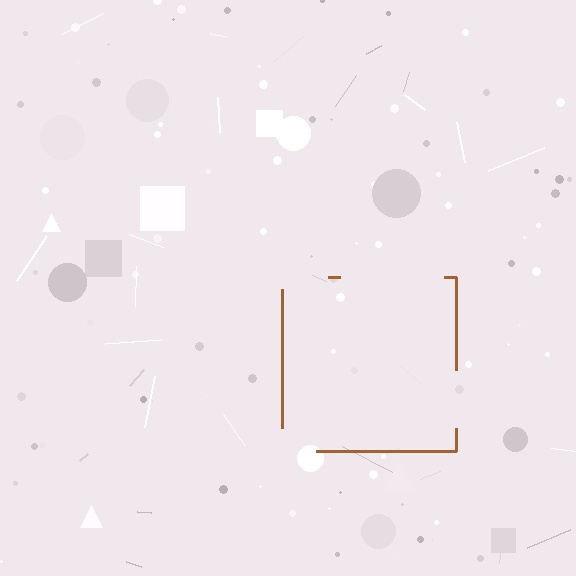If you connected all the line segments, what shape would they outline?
They would outline a square.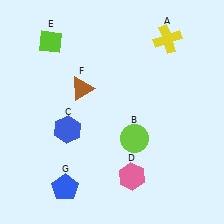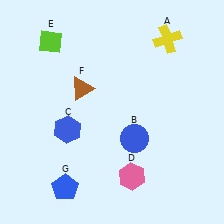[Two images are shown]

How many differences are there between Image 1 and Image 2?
There is 1 difference between the two images.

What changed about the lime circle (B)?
In Image 1, B is lime. In Image 2, it changed to blue.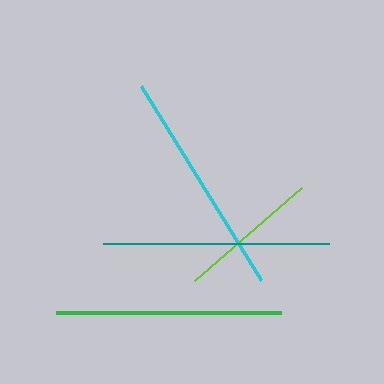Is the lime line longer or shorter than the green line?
The green line is longer than the lime line.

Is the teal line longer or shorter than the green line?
The teal line is longer than the green line.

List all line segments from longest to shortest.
From longest to shortest: cyan, teal, green, lime.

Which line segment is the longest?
The cyan line is the longest at approximately 228 pixels.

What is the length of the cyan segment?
The cyan segment is approximately 228 pixels long.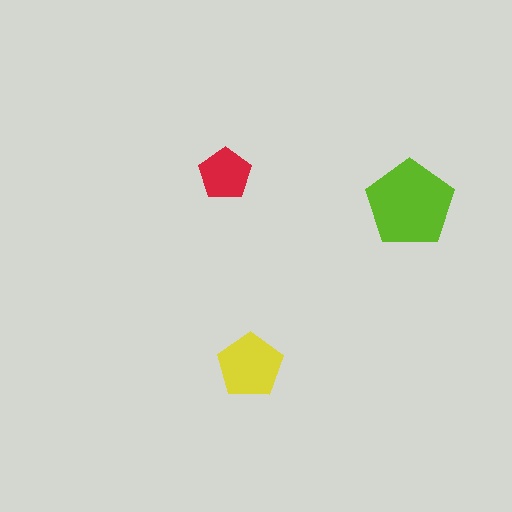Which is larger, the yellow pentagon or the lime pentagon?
The lime one.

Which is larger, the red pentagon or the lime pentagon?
The lime one.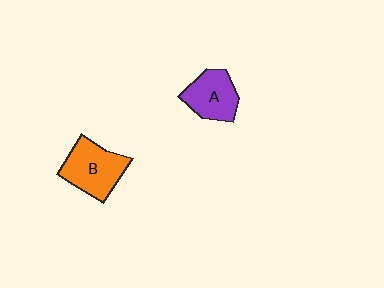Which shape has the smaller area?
Shape A (purple).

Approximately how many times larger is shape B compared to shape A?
Approximately 1.2 times.